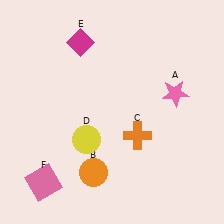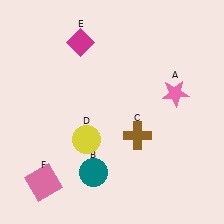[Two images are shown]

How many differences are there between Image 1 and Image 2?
There are 2 differences between the two images.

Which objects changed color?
B changed from orange to teal. C changed from orange to brown.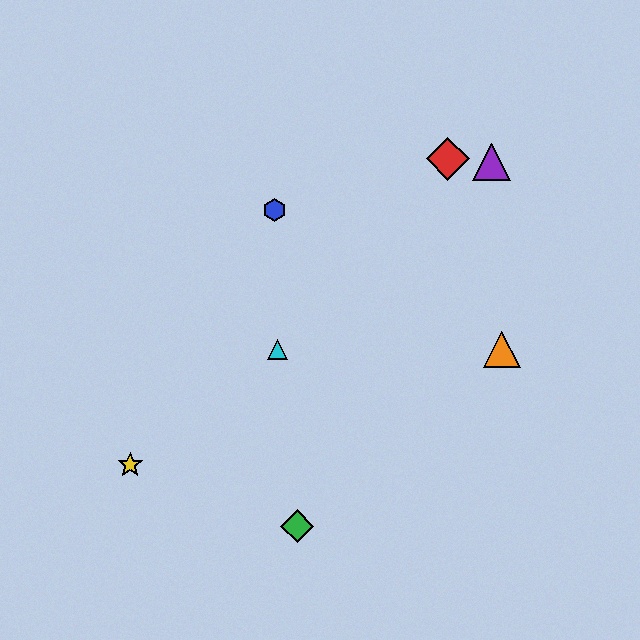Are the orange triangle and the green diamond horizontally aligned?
No, the orange triangle is at y≈350 and the green diamond is at y≈526.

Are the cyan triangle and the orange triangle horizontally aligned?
Yes, both are at y≈350.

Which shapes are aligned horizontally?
The orange triangle, the cyan triangle are aligned horizontally.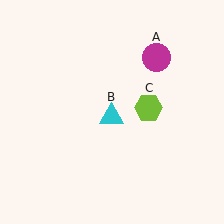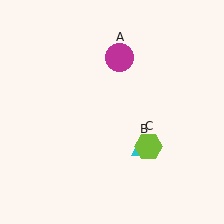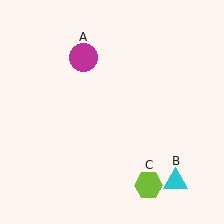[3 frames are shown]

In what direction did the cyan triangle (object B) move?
The cyan triangle (object B) moved down and to the right.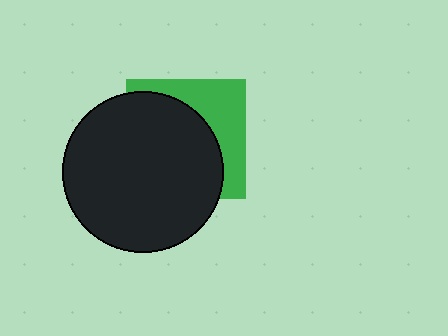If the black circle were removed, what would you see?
You would see the complete green square.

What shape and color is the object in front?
The object in front is a black circle.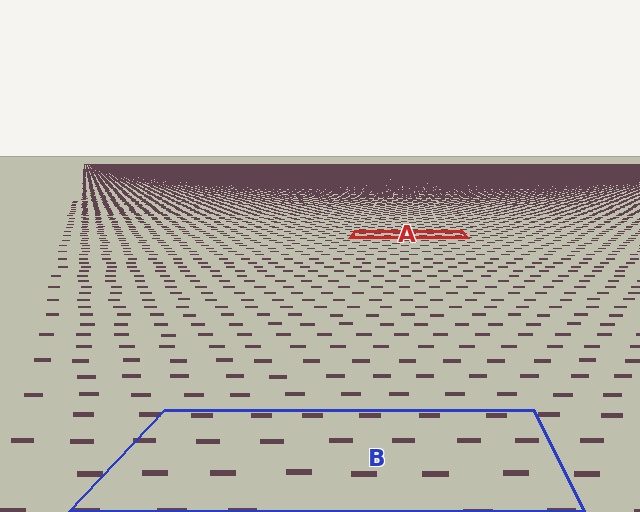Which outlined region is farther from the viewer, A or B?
Region A is farther from the viewer — the texture elements inside it appear smaller and more densely packed.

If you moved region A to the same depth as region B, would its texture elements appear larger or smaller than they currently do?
They would appear larger. At a closer depth, the same texture elements are projected at a bigger on-screen size.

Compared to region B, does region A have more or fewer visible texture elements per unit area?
Region A has more texture elements per unit area — they are packed more densely because it is farther away.